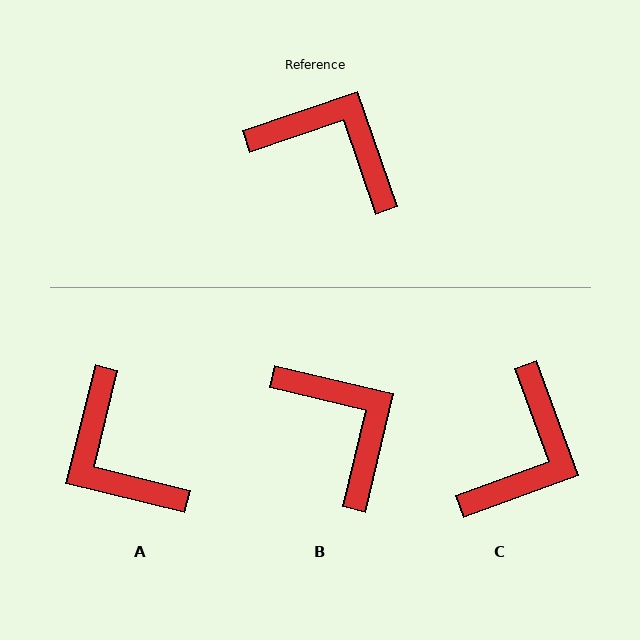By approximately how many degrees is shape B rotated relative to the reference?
Approximately 32 degrees clockwise.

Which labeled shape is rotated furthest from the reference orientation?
A, about 147 degrees away.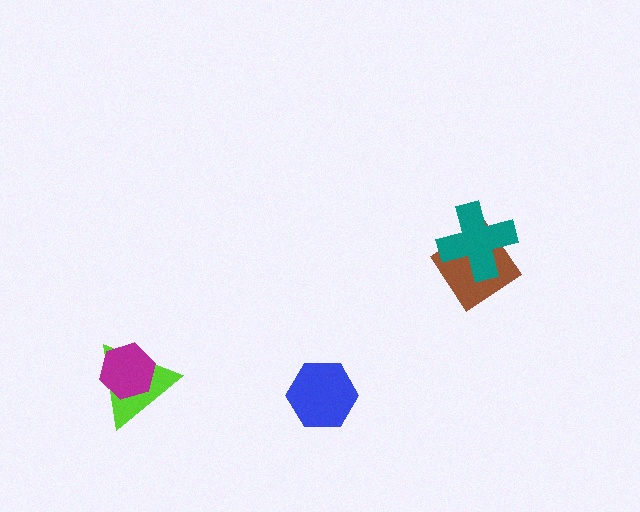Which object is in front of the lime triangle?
The magenta hexagon is in front of the lime triangle.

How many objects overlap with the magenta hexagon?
1 object overlaps with the magenta hexagon.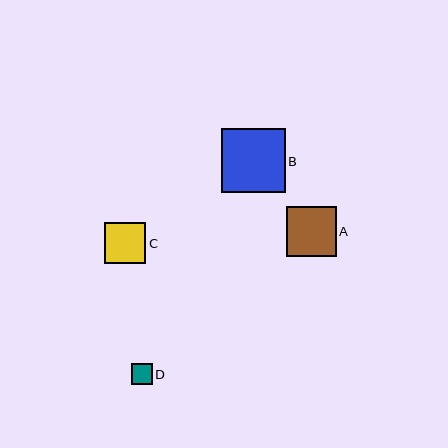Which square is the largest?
Square B is the largest with a size of approximately 64 pixels.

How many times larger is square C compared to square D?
Square C is approximately 2.0 times the size of square D.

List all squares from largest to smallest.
From largest to smallest: B, A, C, D.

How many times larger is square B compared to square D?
Square B is approximately 3.0 times the size of square D.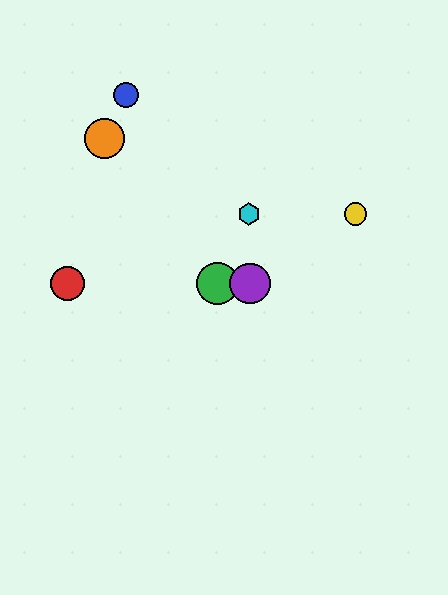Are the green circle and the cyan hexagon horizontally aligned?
No, the green circle is at y≈283 and the cyan hexagon is at y≈214.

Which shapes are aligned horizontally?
The red circle, the green circle, the purple circle are aligned horizontally.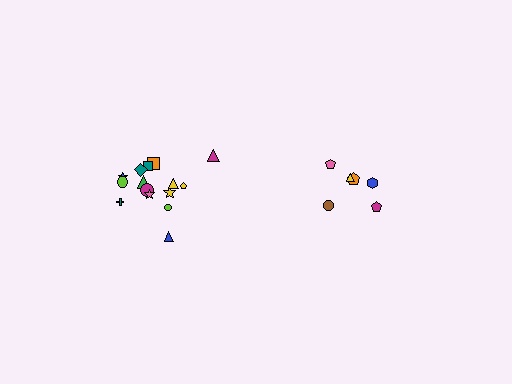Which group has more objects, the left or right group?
The left group.